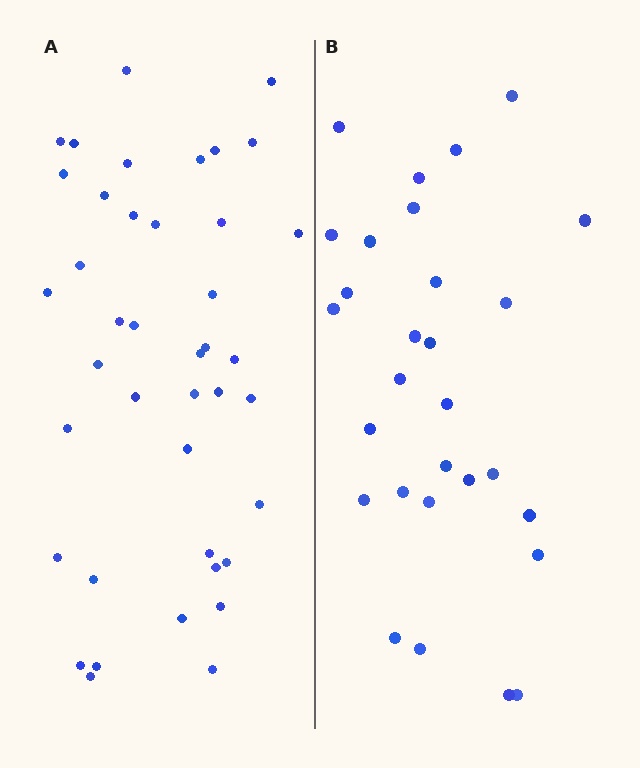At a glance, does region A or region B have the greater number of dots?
Region A (the left region) has more dots.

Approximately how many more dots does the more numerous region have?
Region A has roughly 12 or so more dots than region B.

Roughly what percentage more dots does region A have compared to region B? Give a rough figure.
About 40% more.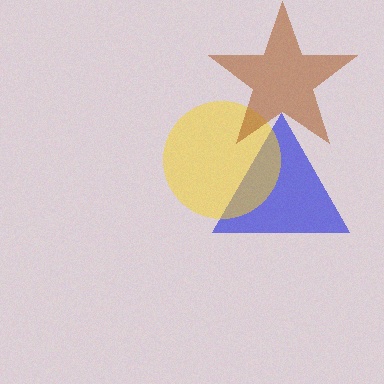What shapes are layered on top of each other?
The layered shapes are: a blue triangle, a yellow circle, a brown star.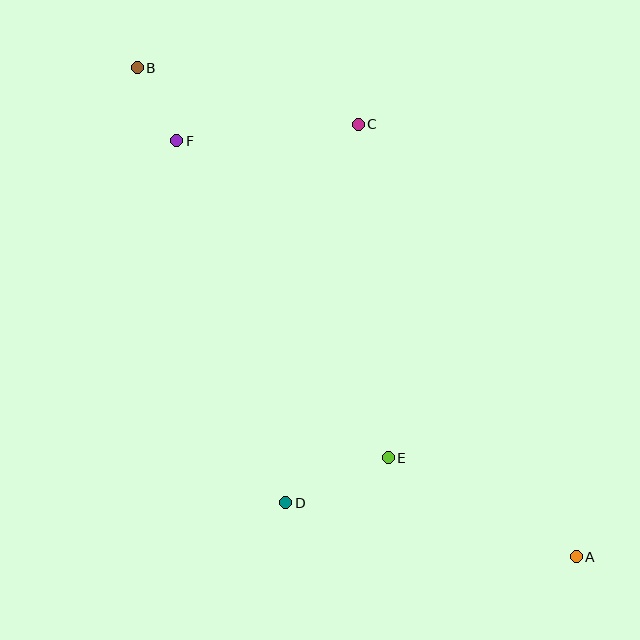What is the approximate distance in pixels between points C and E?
The distance between C and E is approximately 335 pixels.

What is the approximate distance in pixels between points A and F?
The distance between A and F is approximately 577 pixels.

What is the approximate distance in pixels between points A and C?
The distance between A and C is approximately 484 pixels.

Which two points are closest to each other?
Points B and F are closest to each other.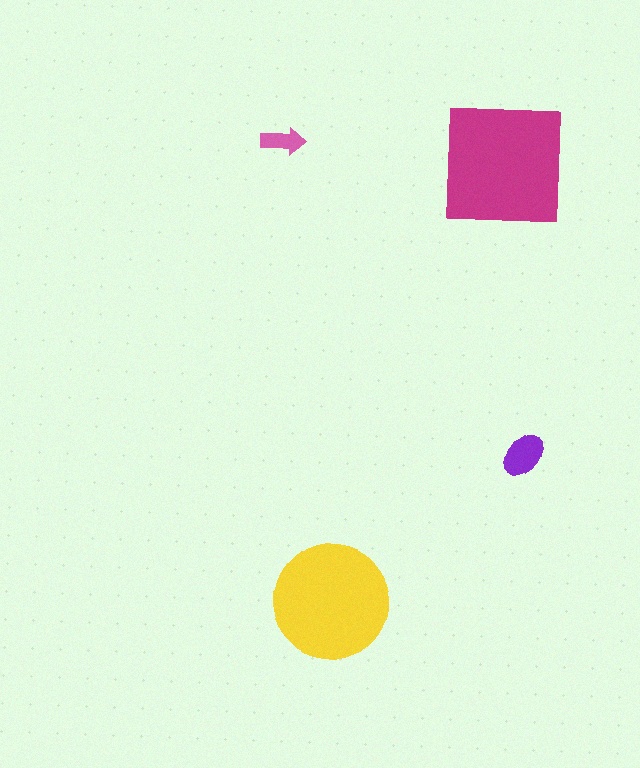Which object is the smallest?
The pink arrow.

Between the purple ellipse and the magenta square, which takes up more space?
The magenta square.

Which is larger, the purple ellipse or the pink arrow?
The purple ellipse.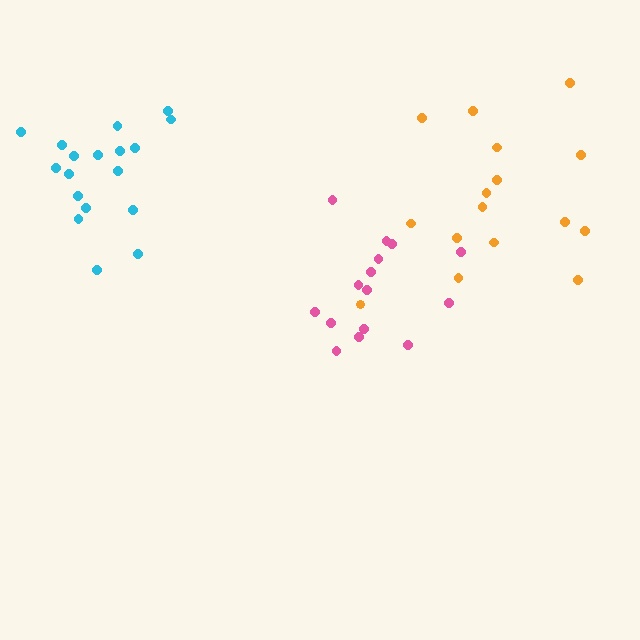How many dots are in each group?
Group 1: 18 dots, Group 2: 15 dots, Group 3: 16 dots (49 total).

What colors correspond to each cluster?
The clusters are colored: cyan, pink, orange.